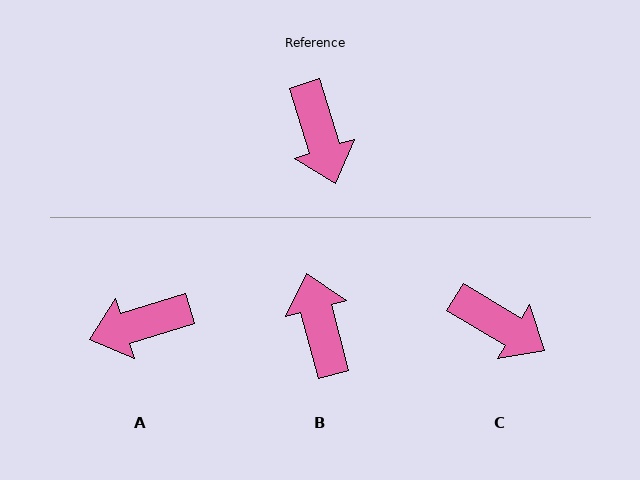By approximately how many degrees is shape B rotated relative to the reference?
Approximately 178 degrees counter-clockwise.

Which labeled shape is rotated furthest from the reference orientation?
B, about 178 degrees away.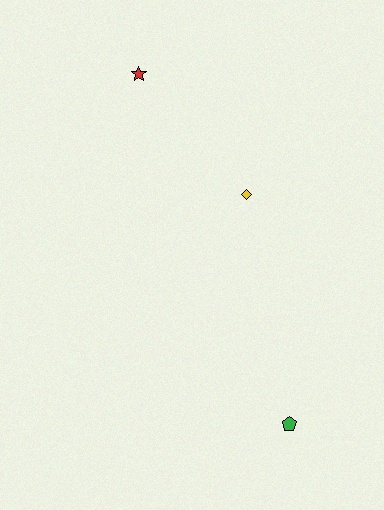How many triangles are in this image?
There are no triangles.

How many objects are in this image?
There are 3 objects.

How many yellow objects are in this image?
There is 1 yellow object.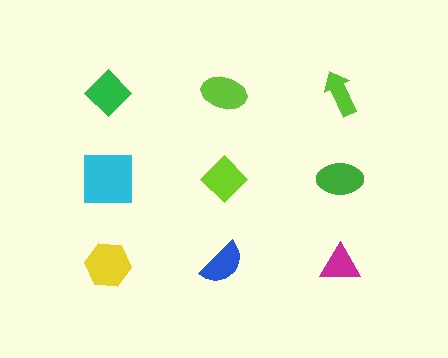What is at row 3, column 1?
A yellow hexagon.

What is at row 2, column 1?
A cyan square.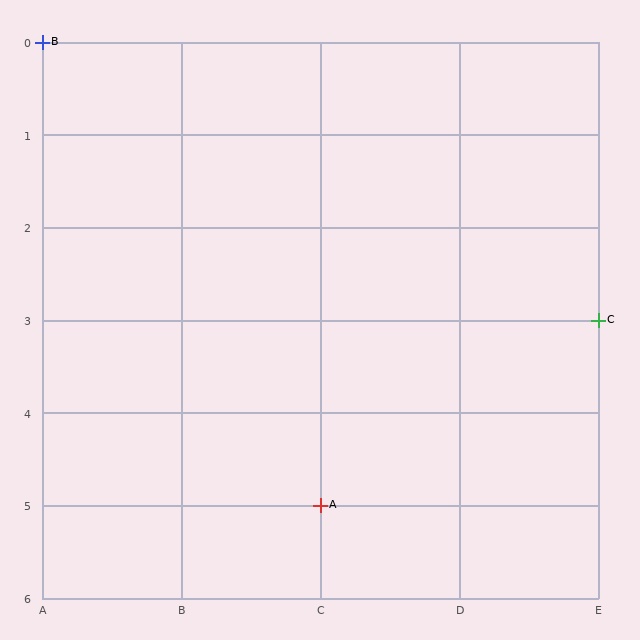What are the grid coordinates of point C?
Point C is at grid coordinates (E, 3).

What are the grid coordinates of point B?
Point B is at grid coordinates (A, 0).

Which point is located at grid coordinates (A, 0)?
Point B is at (A, 0).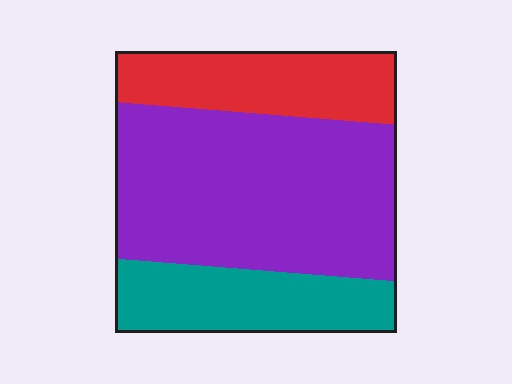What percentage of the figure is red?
Red takes up less than a quarter of the figure.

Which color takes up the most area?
Purple, at roughly 55%.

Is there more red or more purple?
Purple.